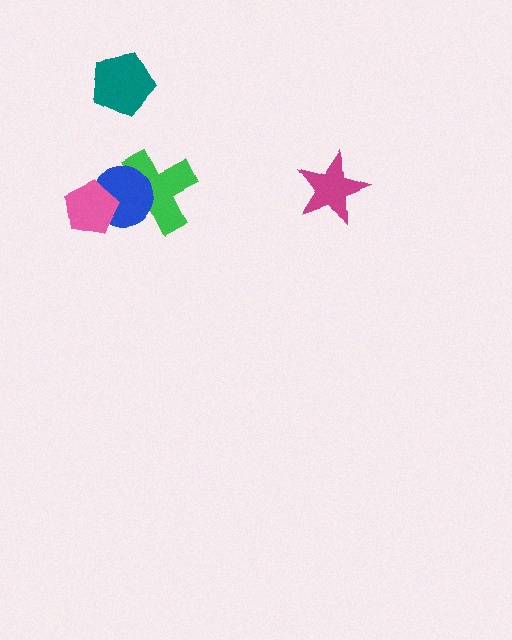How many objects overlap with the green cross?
1 object overlaps with the green cross.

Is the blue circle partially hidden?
Yes, it is partially covered by another shape.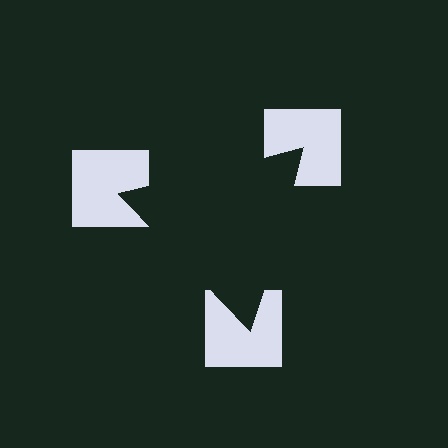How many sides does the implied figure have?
3 sides.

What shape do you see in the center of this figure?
An illusory triangle — its edges are inferred from the aligned wedge cuts in the notched squares, not physically drawn.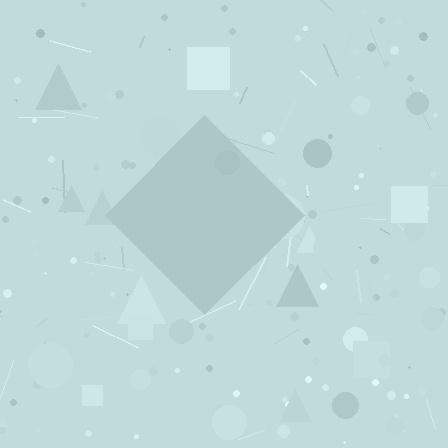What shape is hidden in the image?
A diamond is hidden in the image.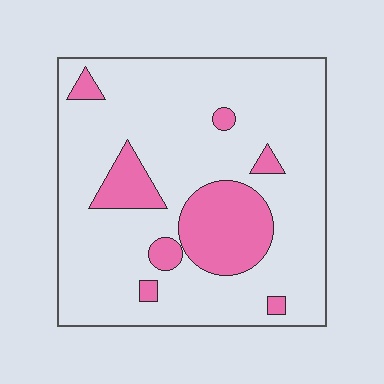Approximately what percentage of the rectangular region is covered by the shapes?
Approximately 20%.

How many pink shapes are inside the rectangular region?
8.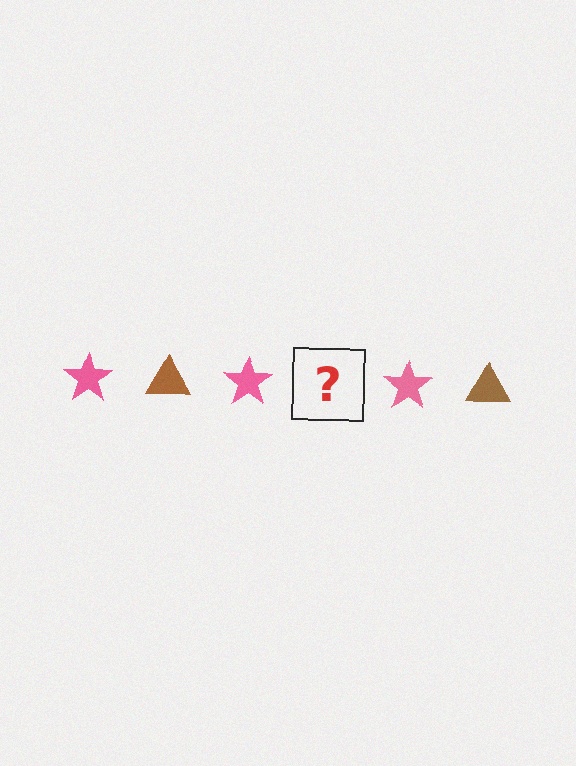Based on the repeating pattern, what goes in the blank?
The blank should be a brown triangle.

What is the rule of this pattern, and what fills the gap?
The rule is that the pattern alternates between pink star and brown triangle. The gap should be filled with a brown triangle.